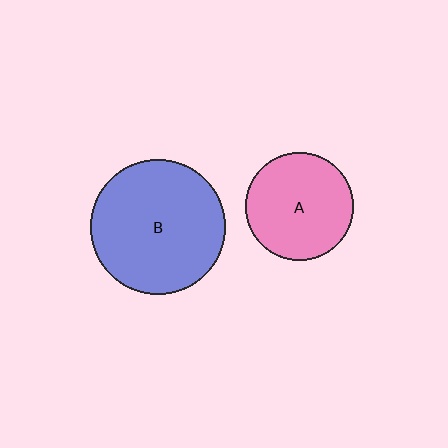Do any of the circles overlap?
No, none of the circles overlap.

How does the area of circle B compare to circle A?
Approximately 1.6 times.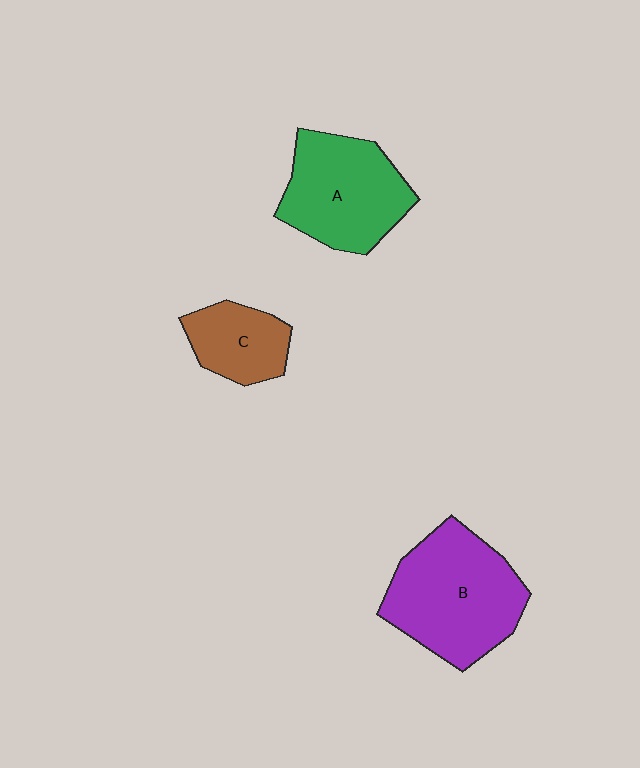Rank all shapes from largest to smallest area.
From largest to smallest: B (purple), A (green), C (brown).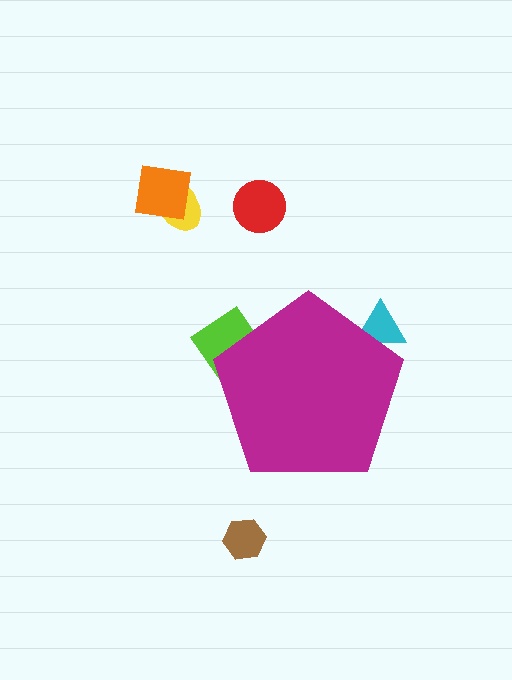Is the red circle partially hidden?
No, the red circle is fully visible.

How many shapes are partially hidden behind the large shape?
2 shapes are partially hidden.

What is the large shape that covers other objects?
A magenta pentagon.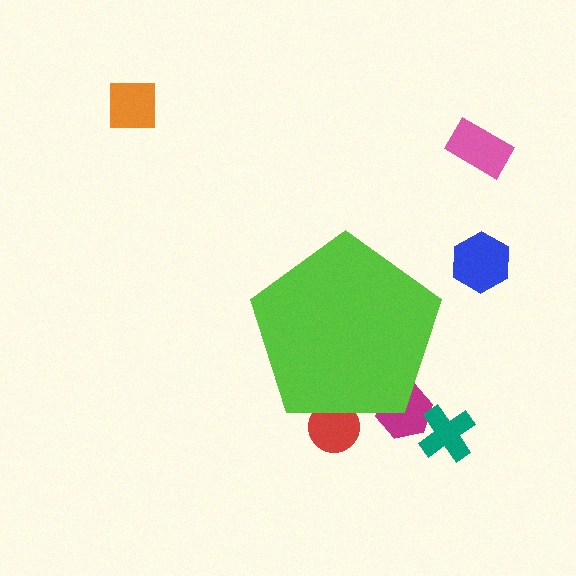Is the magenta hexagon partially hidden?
Yes, the magenta hexagon is partially hidden behind the lime pentagon.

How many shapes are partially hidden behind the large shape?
2 shapes are partially hidden.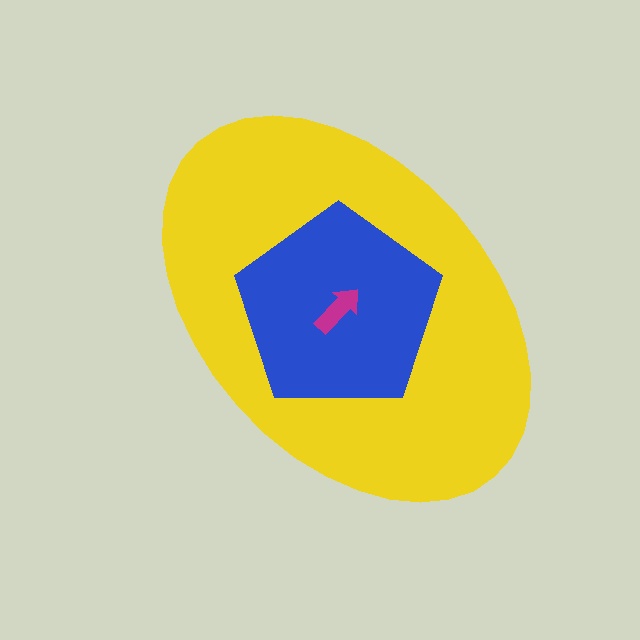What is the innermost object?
The magenta arrow.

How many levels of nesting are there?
3.